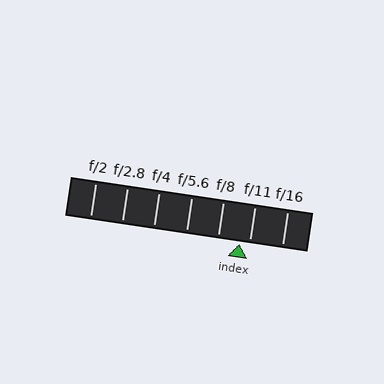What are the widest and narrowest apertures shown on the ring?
The widest aperture shown is f/2 and the narrowest is f/16.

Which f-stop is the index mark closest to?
The index mark is closest to f/11.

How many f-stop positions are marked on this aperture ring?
There are 7 f-stop positions marked.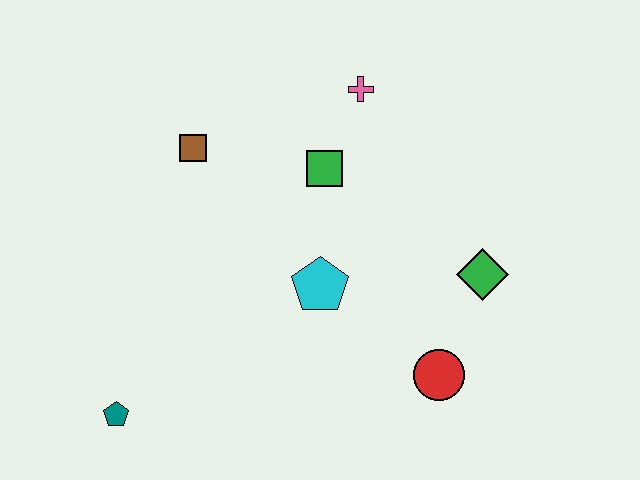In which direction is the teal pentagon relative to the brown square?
The teal pentagon is below the brown square.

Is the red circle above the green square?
No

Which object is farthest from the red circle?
The brown square is farthest from the red circle.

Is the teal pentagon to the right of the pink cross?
No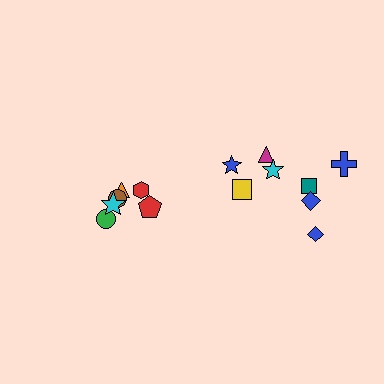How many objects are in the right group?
There are 8 objects.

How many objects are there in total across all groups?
There are 14 objects.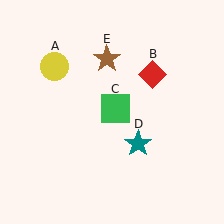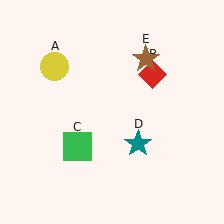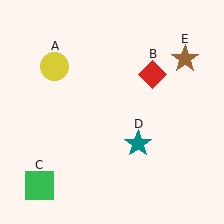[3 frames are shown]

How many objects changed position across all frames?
2 objects changed position: green square (object C), brown star (object E).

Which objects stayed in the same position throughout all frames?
Yellow circle (object A) and red diamond (object B) and teal star (object D) remained stationary.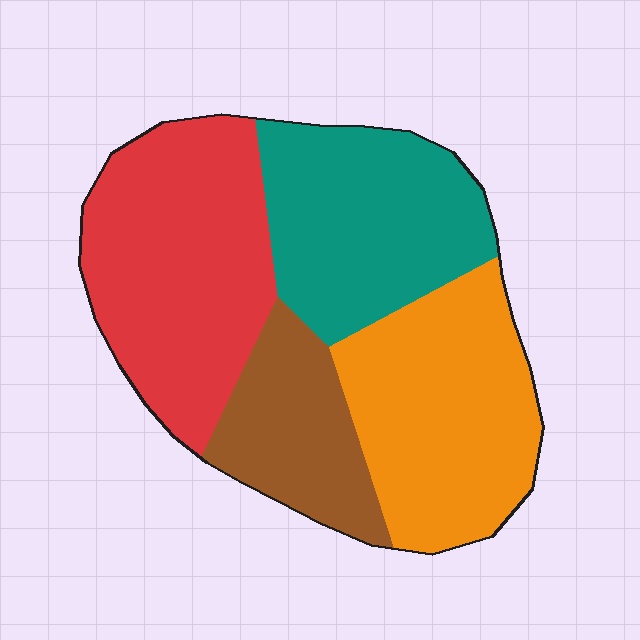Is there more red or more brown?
Red.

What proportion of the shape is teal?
Teal covers 25% of the shape.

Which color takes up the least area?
Brown, at roughly 15%.